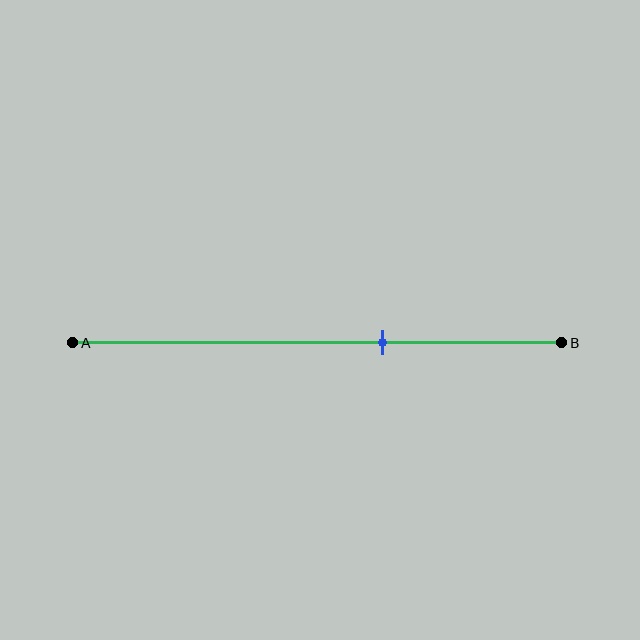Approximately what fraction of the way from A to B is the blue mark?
The blue mark is approximately 65% of the way from A to B.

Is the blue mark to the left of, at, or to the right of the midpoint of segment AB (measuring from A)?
The blue mark is to the right of the midpoint of segment AB.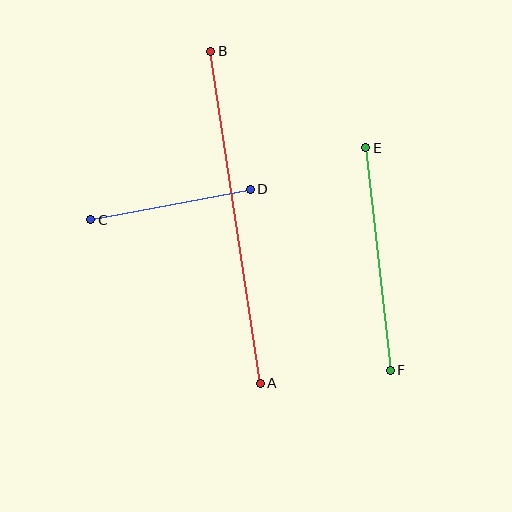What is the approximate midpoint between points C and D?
The midpoint is at approximately (171, 205) pixels.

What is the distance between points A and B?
The distance is approximately 336 pixels.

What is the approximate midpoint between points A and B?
The midpoint is at approximately (236, 217) pixels.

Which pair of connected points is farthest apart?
Points A and B are farthest apart.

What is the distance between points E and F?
The distance is approximately 224 pixels.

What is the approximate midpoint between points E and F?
The midpoint is at approximately (378, 259) pixels.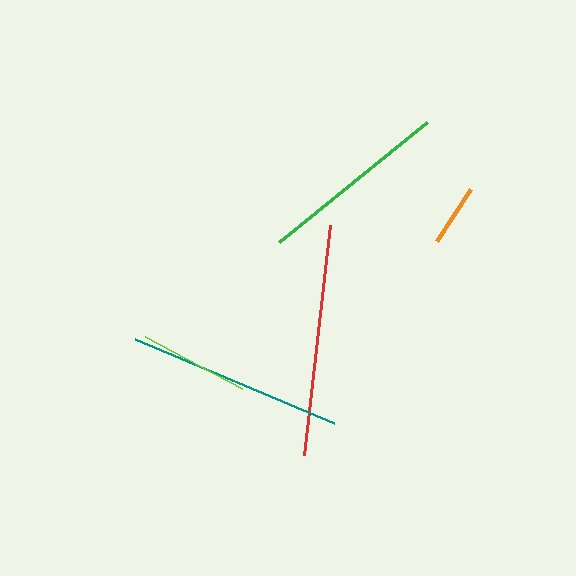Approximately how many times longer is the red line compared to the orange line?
The red line is approximately 3.7 times the length of the orange line.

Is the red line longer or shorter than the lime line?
The red line is longer than the lime line.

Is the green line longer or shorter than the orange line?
The green line is longer than the orange line.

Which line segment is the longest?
The red line is the longest at approximately 231 pixels.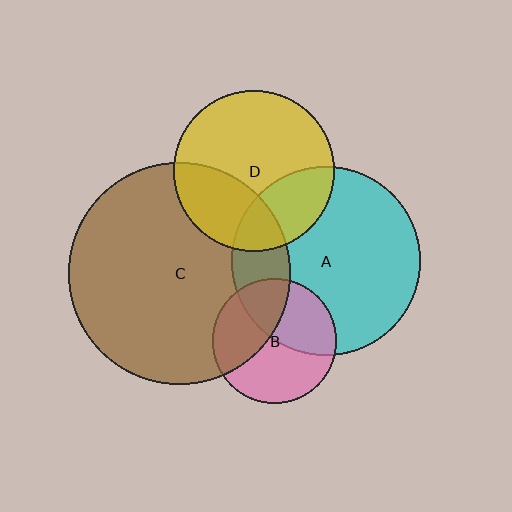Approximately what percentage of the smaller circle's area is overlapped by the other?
Approximately 30%.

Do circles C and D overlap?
Yes.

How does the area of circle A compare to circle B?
Approximately 2.3 times.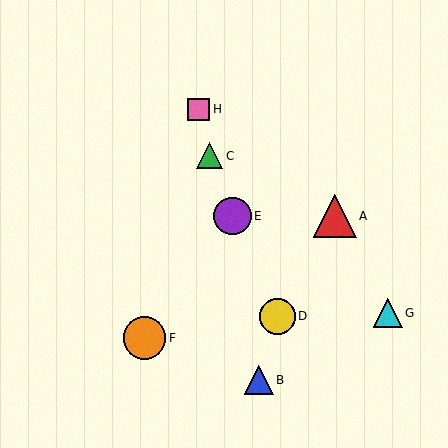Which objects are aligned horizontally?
Objects A, E are aligned horizontally.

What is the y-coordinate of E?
Object E is at y≈216.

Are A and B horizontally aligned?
No, A is at y≈216 and B is at y≈380.